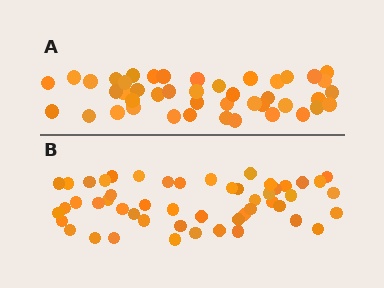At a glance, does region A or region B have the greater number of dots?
Region B (the bottom region) has more dots.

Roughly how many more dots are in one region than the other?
Region B has roughly 8 or so more dots than region A.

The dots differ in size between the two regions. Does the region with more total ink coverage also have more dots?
No. Region A has more total ink coverage because its dots are larger, but region B actually contains more individual dots. Total area can be misleading — the number of items is what matters here.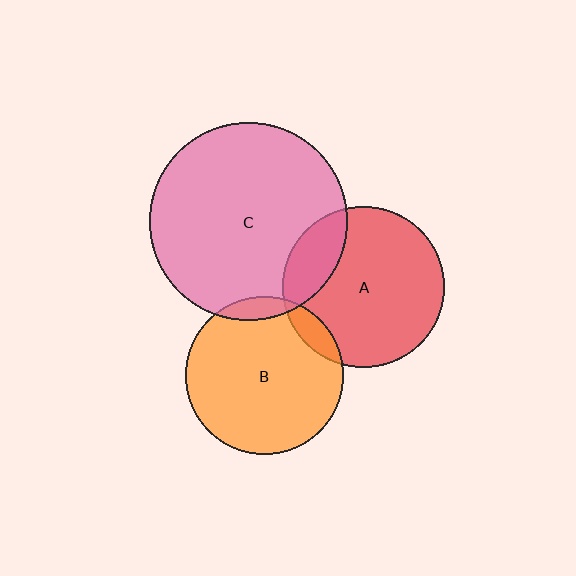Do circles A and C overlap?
Yes.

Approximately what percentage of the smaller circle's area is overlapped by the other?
Approximately 20%.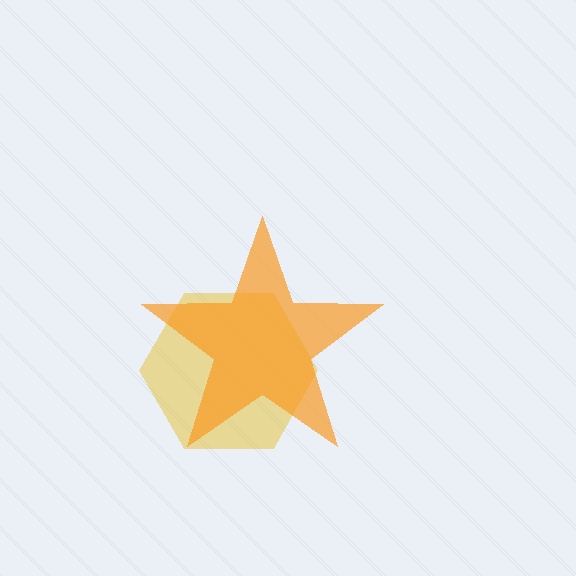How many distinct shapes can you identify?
There are 2 distinct shapes: a yellow hexagon, an orange star.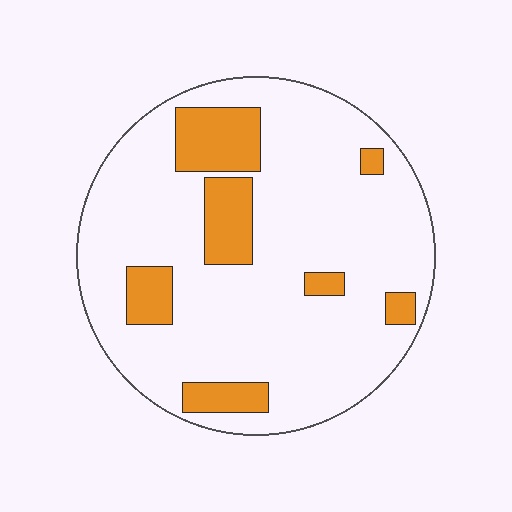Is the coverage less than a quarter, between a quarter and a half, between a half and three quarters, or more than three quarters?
Less than a quarter.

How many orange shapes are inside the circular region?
7.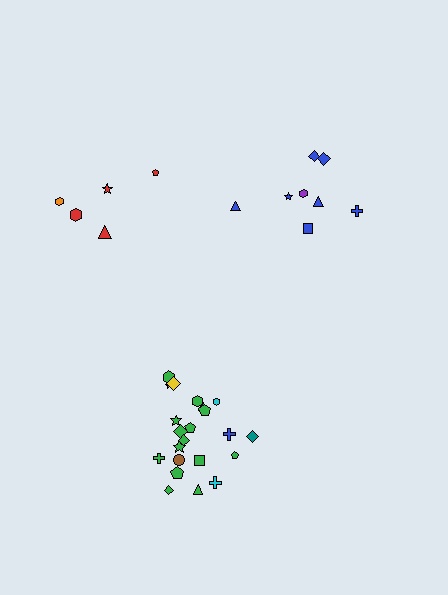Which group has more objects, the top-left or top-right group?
The top-right group.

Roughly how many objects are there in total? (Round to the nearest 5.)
Roughly 35 objects in total.